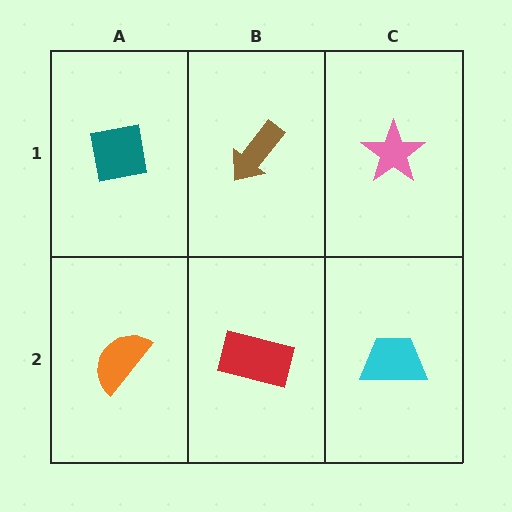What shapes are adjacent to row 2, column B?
A brown arrow (row 1, column B), an orange semicircle (row 2, column A), a cyan trapezoid (row 2, column C).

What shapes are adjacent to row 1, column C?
A cyan trapezoid (row 2, column C), a brown arrow (row 1, column B).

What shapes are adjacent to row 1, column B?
A red rectangle (row 2, column B), a teal square (row 1, column A), a pink star (row 1, column C).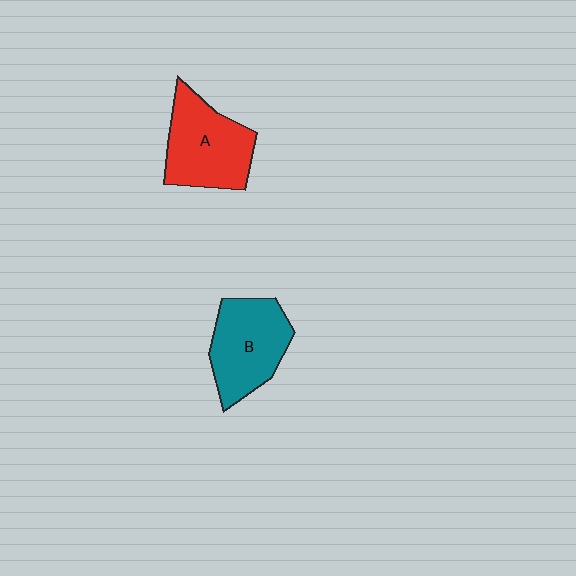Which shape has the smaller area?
Shape B (teal).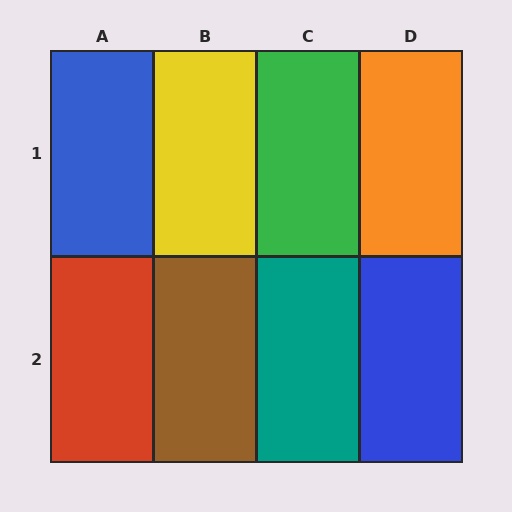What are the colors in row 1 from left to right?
Blue, yellow, green, orange.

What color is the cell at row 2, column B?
Brown.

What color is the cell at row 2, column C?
Teal.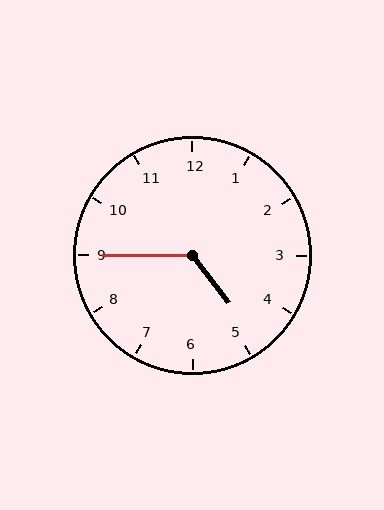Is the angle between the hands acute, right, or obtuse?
It is obtuse.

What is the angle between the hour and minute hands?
Approximately 128 degrees.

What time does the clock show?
4:45.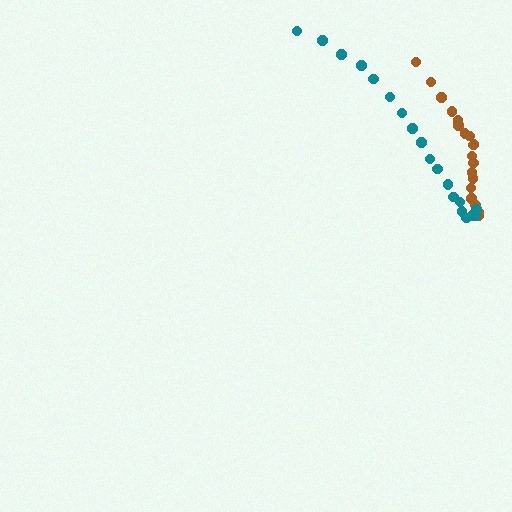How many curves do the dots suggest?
There are 2 distinct paths.